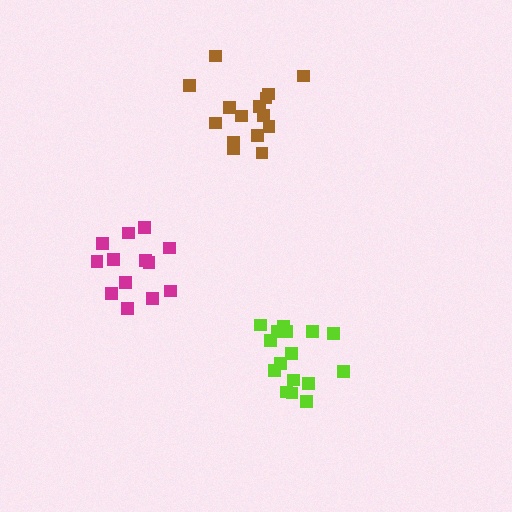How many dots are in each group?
Group 1: 15 dots, Group 2: 16 dots, Group 3: 13 dots (44 total).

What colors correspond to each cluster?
The clusters are colored: brown, lime, magenta.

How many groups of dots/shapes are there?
There are 3 groups.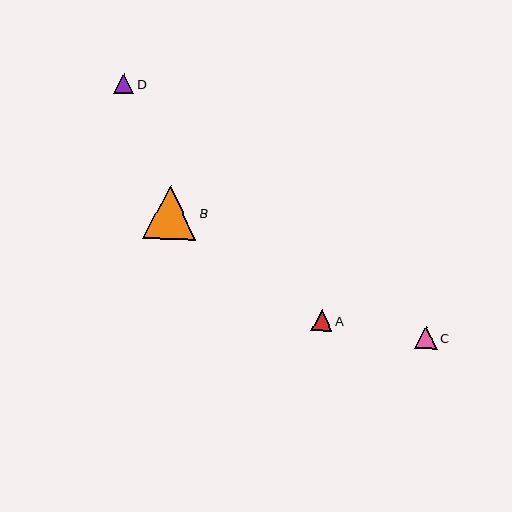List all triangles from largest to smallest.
From largest to smallest: B, C, A, D.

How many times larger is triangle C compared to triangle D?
Triangle C is approximately 1.1 times the size of triangle D.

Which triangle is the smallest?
Triangle D is the smallest with a size of approximately 20 pixels.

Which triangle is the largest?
Triangle B is the largest with a size of approximately 54 pixels.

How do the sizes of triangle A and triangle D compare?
Triangle A and triangle D are approximately the same size.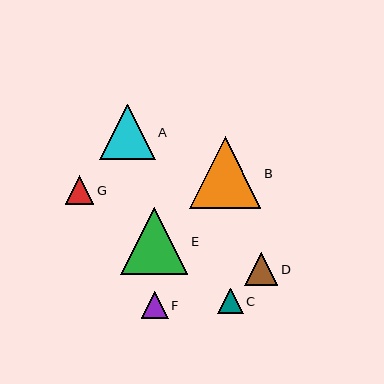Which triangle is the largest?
Triangle B is the largest with a size of approximately 71 pixels.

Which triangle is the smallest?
Triangle C is the smallest with a size of approximately 25 pixels.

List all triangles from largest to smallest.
From largest to smallest: B, E, A, D, G, F, C.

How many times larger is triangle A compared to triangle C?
Triangle A is approximately 2.2 times the size of triangle C.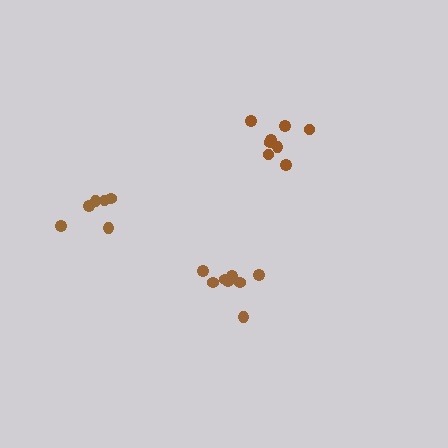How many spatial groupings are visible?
There are 3 spatial groupings.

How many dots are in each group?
Group 1: 8 dots, Group 2: 6 dots, Group 3: 8 dots (22 total).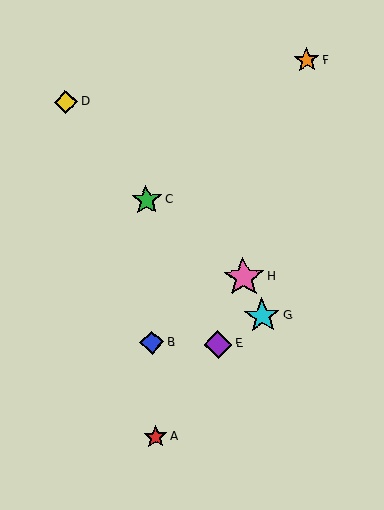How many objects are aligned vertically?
3 objects (A, B, C) are aligned vertically.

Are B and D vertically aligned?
No, B is at x≈152 and D is at x≈66.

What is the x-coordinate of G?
Object G is at x≈262.